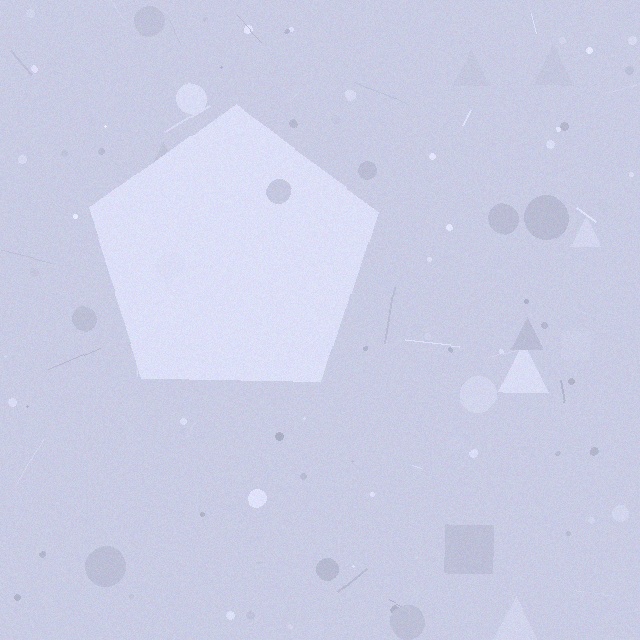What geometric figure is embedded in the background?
A pentagon is embedded in the background.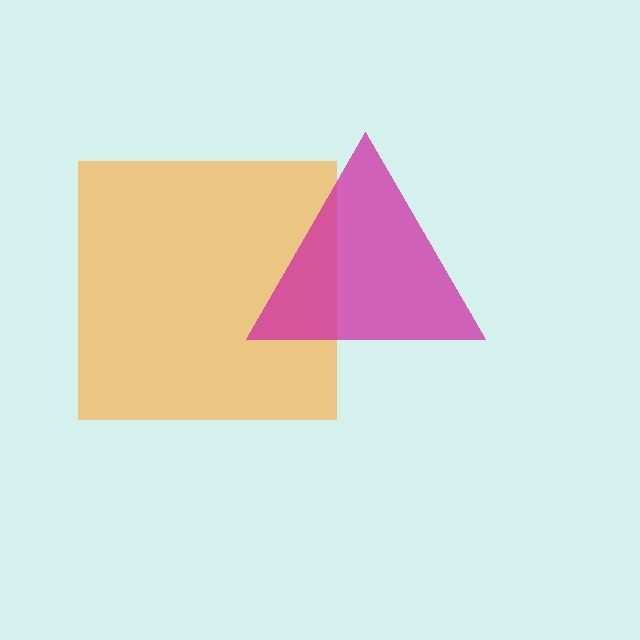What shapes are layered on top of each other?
The layered shapes are: an orange square, a magenta triangle.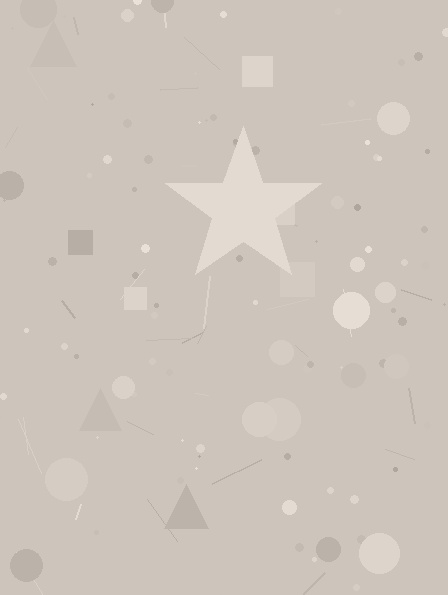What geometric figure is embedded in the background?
A star is embedded in the background.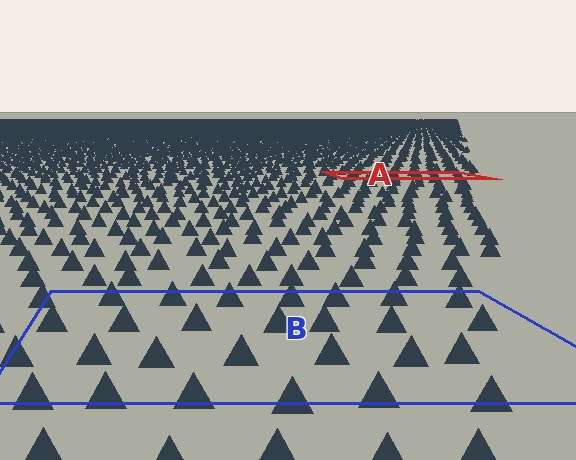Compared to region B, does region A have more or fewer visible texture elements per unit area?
Region A has more texture elements per unit area — they are packed more densely because it is farther away.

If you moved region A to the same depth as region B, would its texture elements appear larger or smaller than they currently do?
They would appear larger. At a closer depth, the same texture elements are projected at a bigger on-screen size.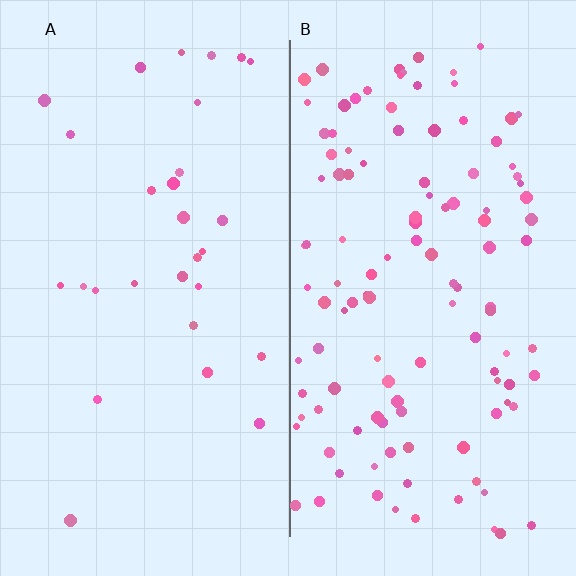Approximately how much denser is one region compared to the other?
Approximately 4.0× — region B over region A.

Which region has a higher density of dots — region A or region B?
B (the right).